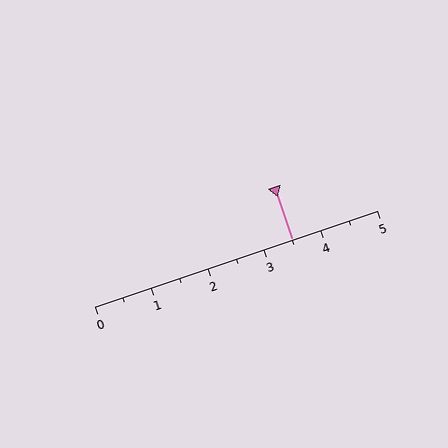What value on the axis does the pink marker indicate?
The marker indicates approximately 3.5.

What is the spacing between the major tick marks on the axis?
The major ticks are spaced 1 apart.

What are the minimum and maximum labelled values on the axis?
The axis runs from 0 to 5.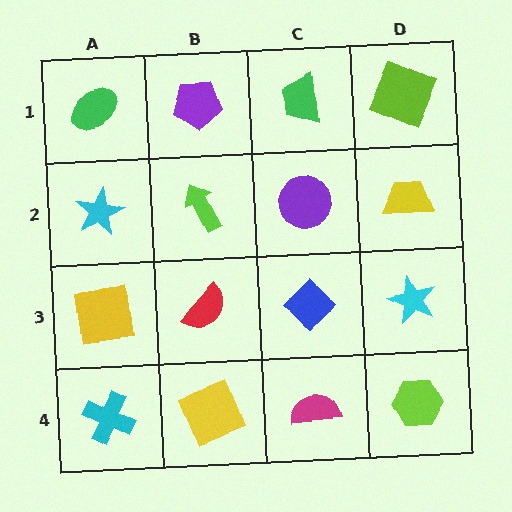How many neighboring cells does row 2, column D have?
3.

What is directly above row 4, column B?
A red semicircle.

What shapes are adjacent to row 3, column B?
A lime arrow (row 2, column B), a yellow square (row 4, column B), a yellow square (row 3, column A), a blue diamond (row 3, column C).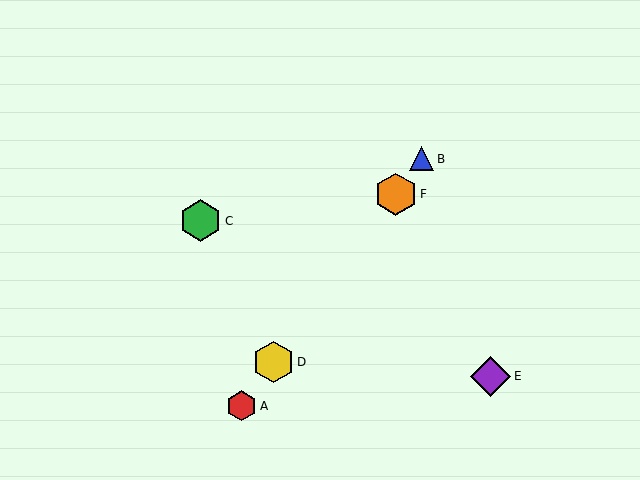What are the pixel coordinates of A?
Object A is at (242, 406).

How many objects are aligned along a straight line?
4 objects (A, B, D, F) are aligned along a straight line.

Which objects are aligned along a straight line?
Objects A, B, D, F are aligned along a straight line.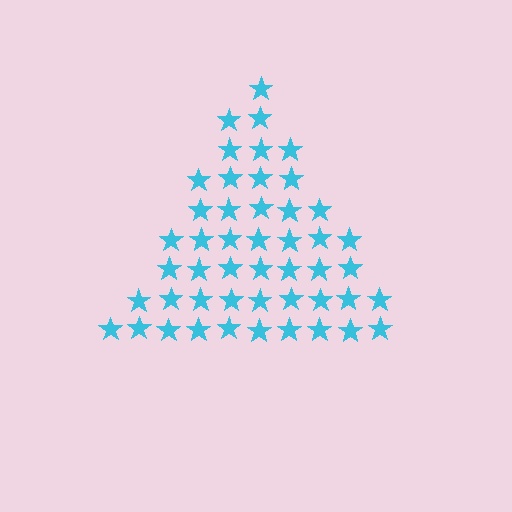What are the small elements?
The small elements are stars.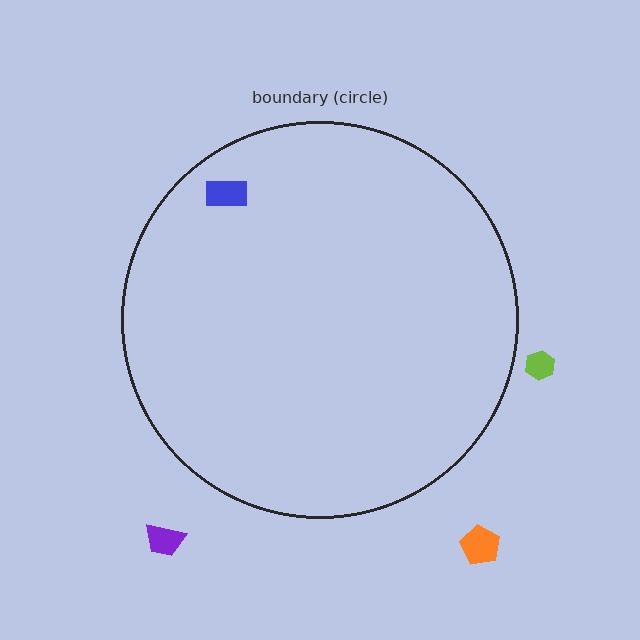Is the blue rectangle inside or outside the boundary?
Inside.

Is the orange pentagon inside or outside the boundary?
Outside.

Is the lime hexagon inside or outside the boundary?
Outside.